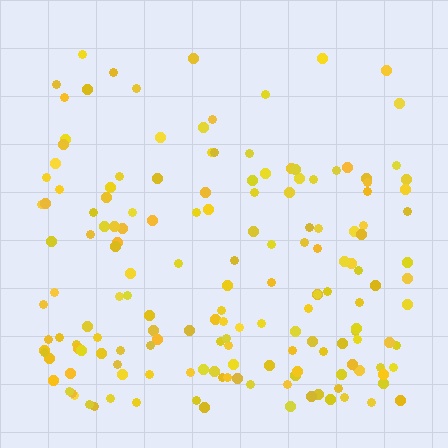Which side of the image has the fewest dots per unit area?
The top.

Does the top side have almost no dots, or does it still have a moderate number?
Still a moderate number, just noticeably fewer than the bottom.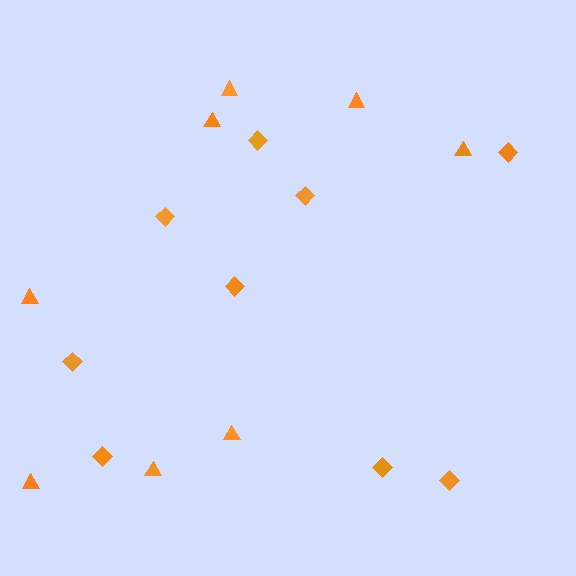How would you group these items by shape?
There are 2 groups: one group of diamonds (9) and one group of triangles (8).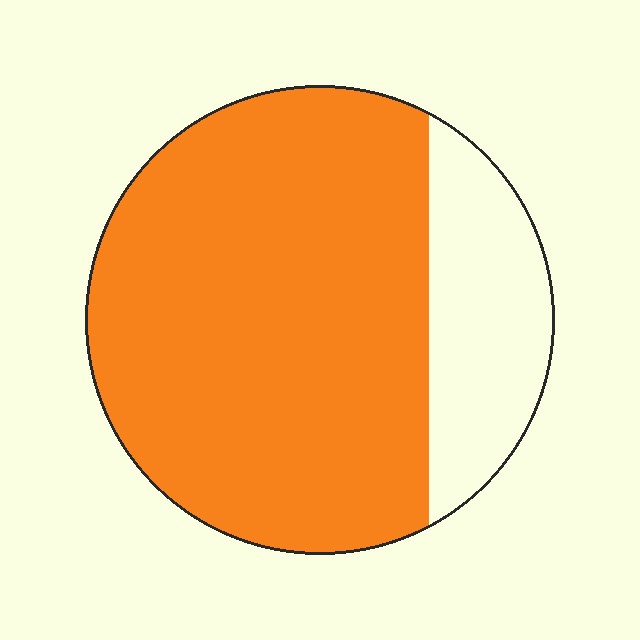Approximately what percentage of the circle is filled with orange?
Approximately 80%.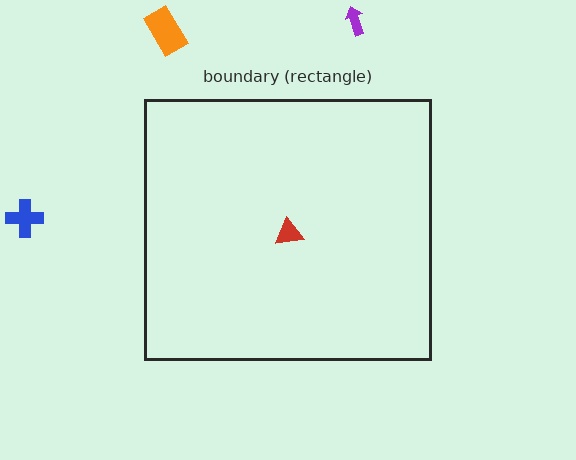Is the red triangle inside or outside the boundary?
Inside.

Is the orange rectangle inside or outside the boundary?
Outside.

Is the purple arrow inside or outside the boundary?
Outside.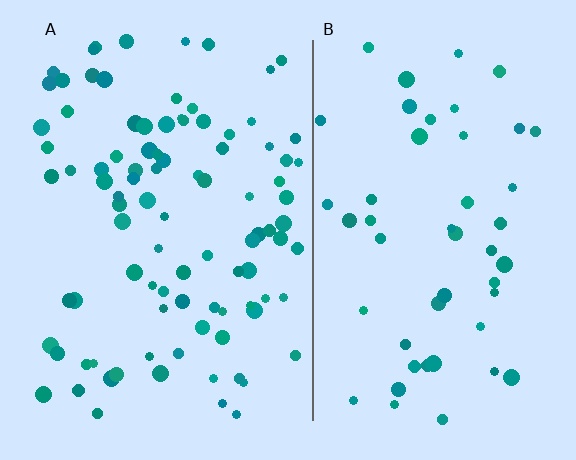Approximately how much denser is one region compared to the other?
Approximately 1.9× — region A over region B.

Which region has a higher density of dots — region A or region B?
A (the left).